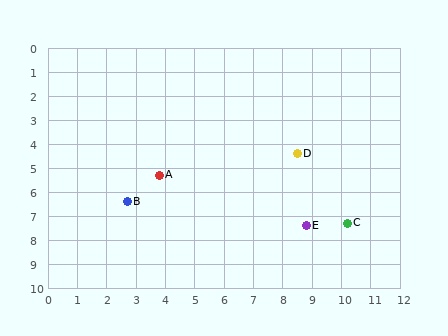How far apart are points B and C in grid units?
Points B and C are about 7.6 grid units apart.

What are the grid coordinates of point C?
Point C is at approximately (10.2, 7.3).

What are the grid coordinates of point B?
Point B is at approximately (2.7, 6.4).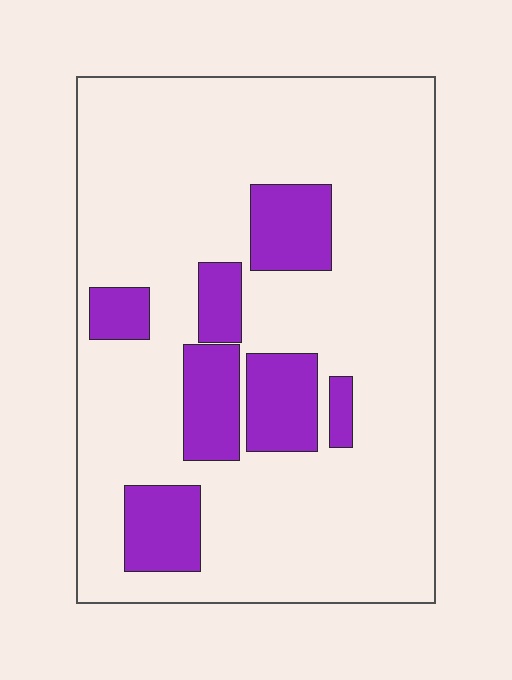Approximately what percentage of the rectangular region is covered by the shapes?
Approximately 20%.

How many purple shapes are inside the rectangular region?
7.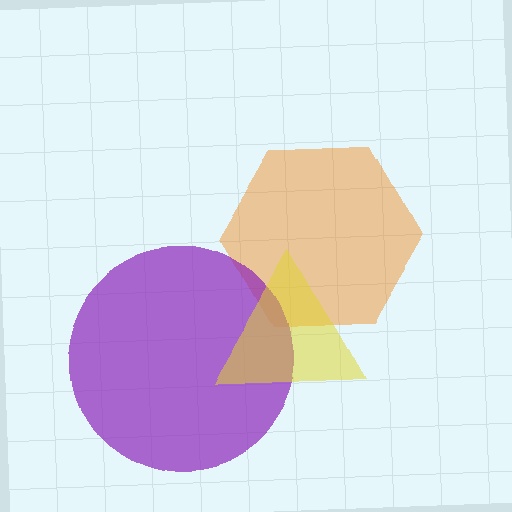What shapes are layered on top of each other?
The layered shapes are: an orange hexagon, a purple circle, a yellow triangle.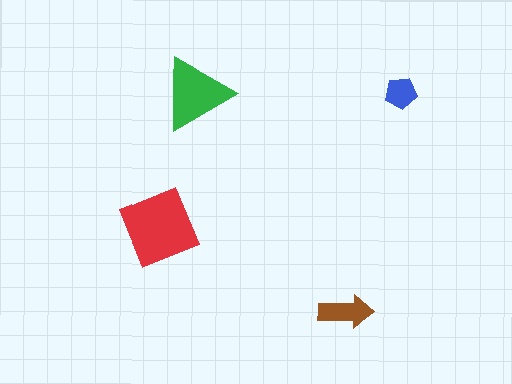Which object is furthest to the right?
The blue pentagon is rightmost.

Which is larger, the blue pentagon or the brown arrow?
The brown arrow.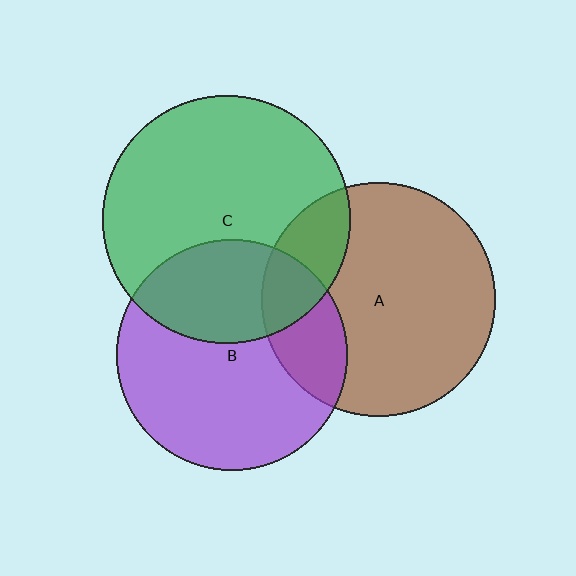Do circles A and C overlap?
Yes.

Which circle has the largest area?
Circle C (green).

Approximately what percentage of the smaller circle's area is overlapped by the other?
Approximately 20%.